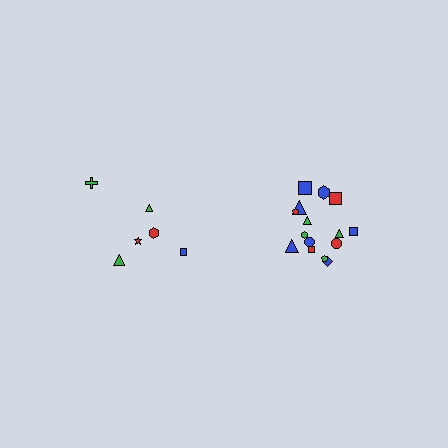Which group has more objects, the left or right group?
The right group.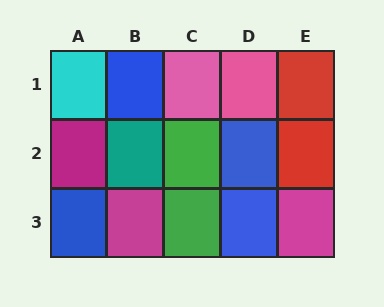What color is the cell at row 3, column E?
Magenta.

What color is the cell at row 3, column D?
Blue.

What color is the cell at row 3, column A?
Blue.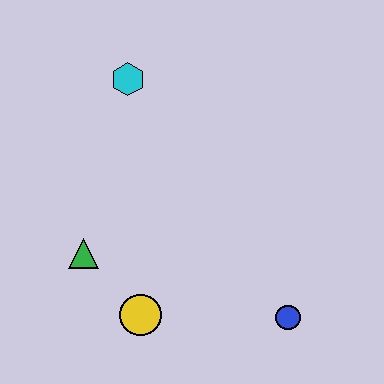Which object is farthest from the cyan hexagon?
The blue circle is farthest from the cyan hexagon.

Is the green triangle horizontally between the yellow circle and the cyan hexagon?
No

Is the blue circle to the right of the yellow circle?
Yes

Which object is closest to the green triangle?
The yellow circle is closest to the green triangle.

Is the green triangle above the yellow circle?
Yes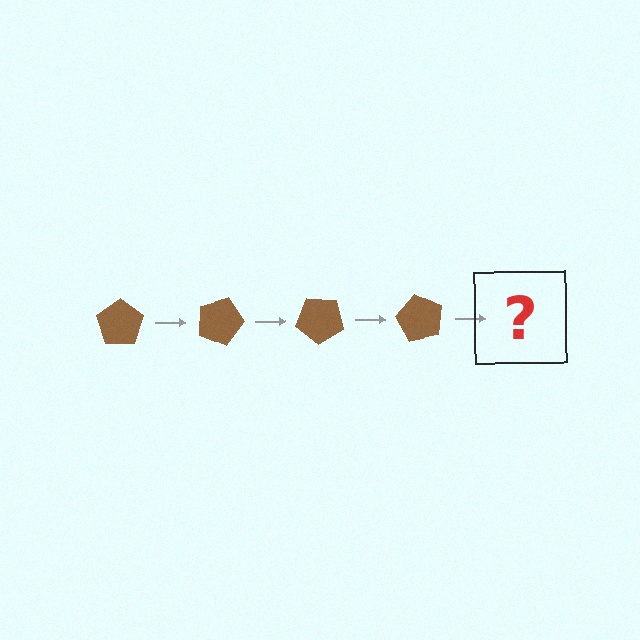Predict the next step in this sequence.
The next step is a brown pentagon rotated 80 degrees.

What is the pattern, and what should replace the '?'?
The pattern is that the pentagon rotates 20 degrees each step. The '?' should be a brown pentagon rotated 80 degrees.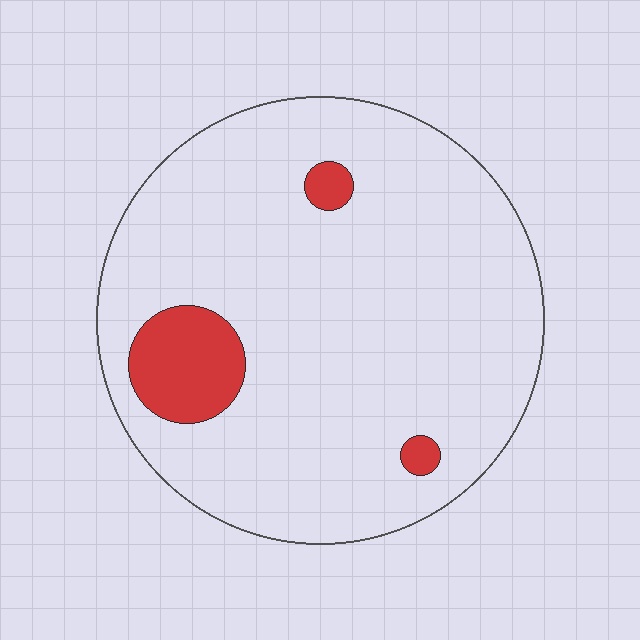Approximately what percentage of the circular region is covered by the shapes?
Approximately 10%.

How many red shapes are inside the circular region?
3.